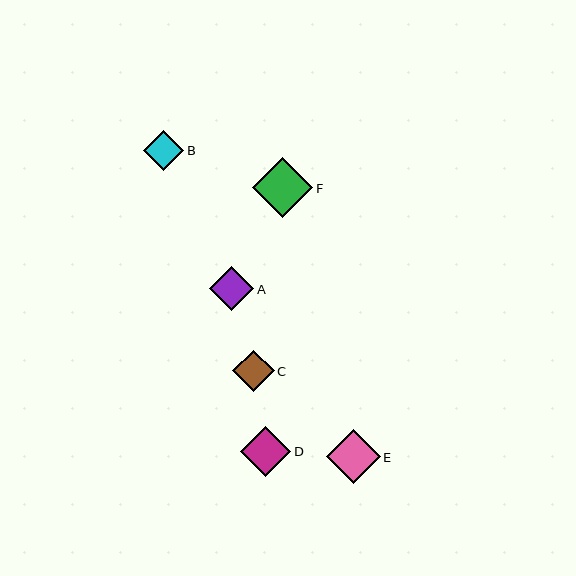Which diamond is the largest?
Diamond F is the largest with a size of approximately 60 pixels.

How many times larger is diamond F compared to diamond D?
Diamond F is approximately 1.2 times the size of diamond D.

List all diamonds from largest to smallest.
From largest to smallest: F, E, D, A, C, B.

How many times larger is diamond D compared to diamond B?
Diamond D is approximately 1.3 times the size of diamond B.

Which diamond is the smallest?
Diamond B is the smallest with a size of approximately 40 pixels.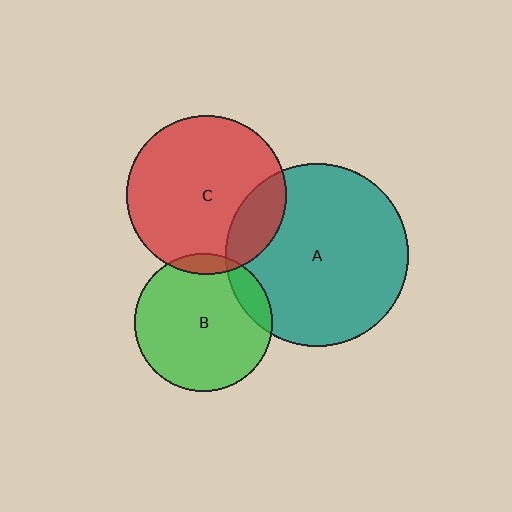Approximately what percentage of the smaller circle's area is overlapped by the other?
Approximately 20%.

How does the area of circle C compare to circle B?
Approximately 1.3 times.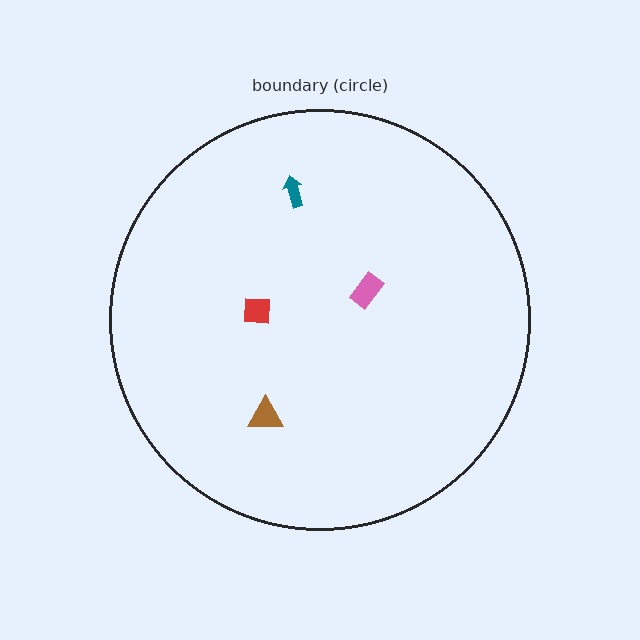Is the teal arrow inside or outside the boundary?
Inside.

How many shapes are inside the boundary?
4 inside, 0 outside.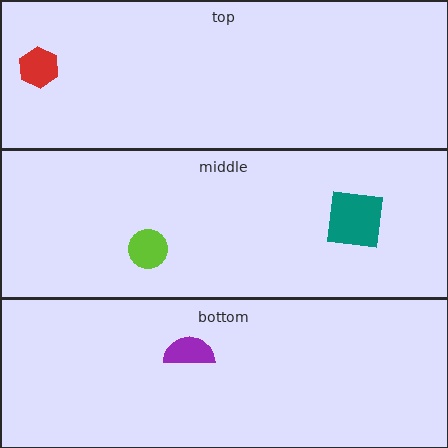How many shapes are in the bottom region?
1.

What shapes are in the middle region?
The teal square, the lime circle.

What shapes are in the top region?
The red hexagon.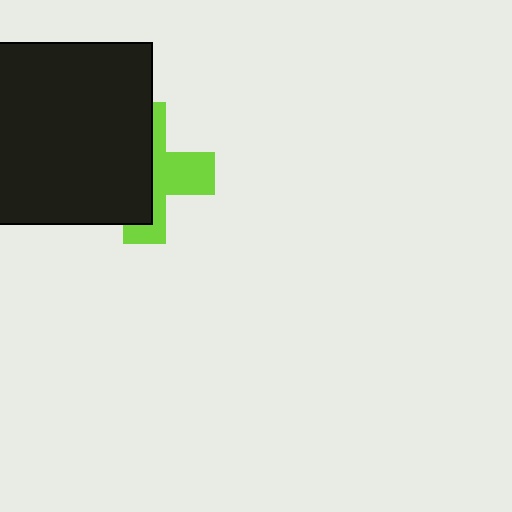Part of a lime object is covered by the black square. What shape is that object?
It is a cross.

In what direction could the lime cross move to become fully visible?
The lime cross could move right. That would shift it out from behind the black square entirely.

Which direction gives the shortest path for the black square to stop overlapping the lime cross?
Moving left gives the shortest separation.